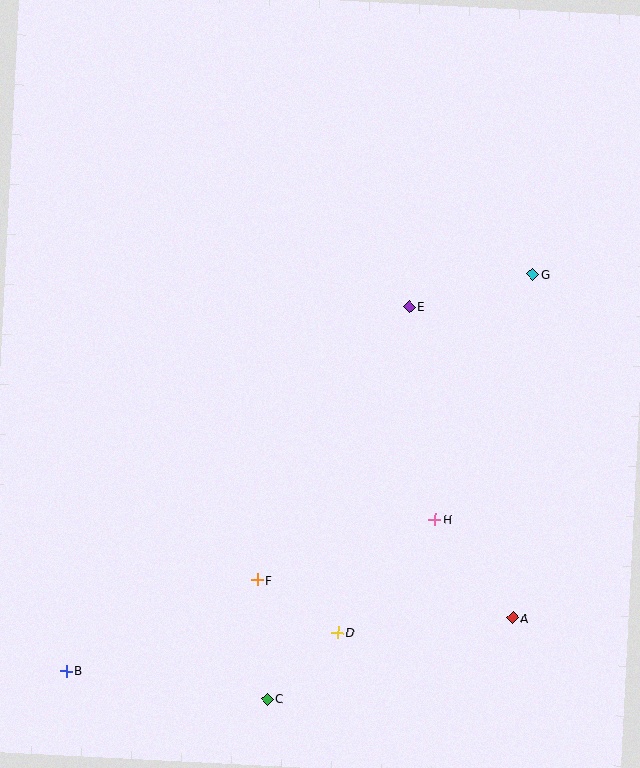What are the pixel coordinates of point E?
Point E is at (409, 307).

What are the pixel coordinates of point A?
Point A is at (513, 618).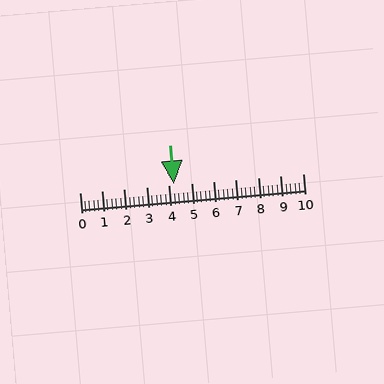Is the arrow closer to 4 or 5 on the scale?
The arrow is closer to 4.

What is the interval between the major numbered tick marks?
The major tick marks are spaced 1 units apart.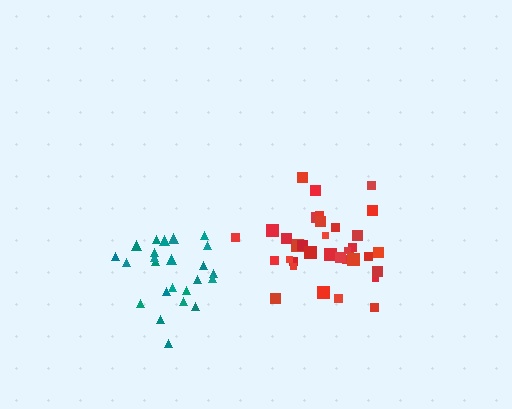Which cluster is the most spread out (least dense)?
Teal.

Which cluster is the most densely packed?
Red.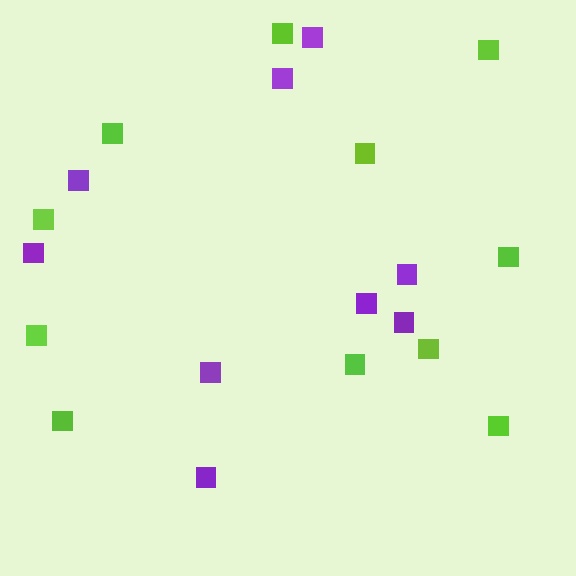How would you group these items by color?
There are 2 groups: one group of lime squares (11) and one group of purple squares (9).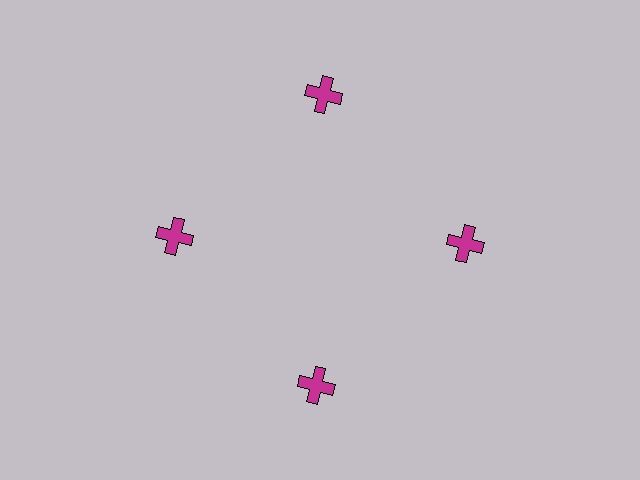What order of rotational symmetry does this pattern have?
This pattern has 4-fold rotational symmetry.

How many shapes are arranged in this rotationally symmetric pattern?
There are 4 shapes, arranged in 4 groups of 1.